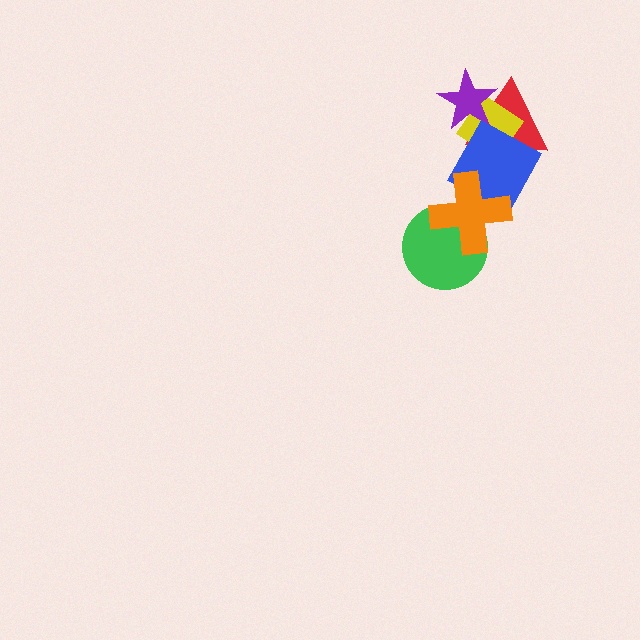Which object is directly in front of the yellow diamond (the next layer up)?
The purple star is directly in front of the yellow diamond.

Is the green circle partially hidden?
Yes, it is partially covered by another shape.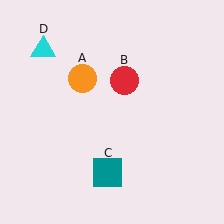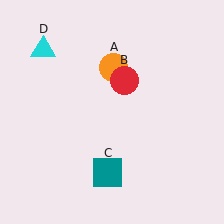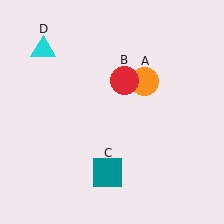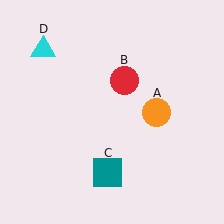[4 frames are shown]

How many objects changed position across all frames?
1 object changed position: orange circle (object A).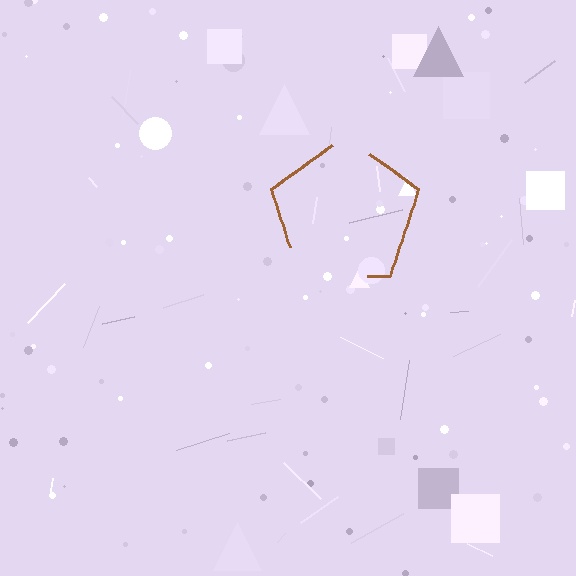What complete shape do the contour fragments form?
The contour fragments form a pentagon.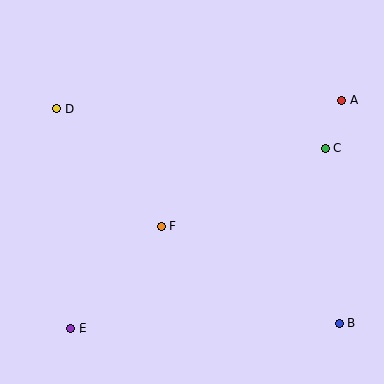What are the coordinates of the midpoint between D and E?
The midpoint between D and E is at (63, 218).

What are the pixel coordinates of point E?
Point E is at (70, 328).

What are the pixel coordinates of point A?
Point A is at (341, 101).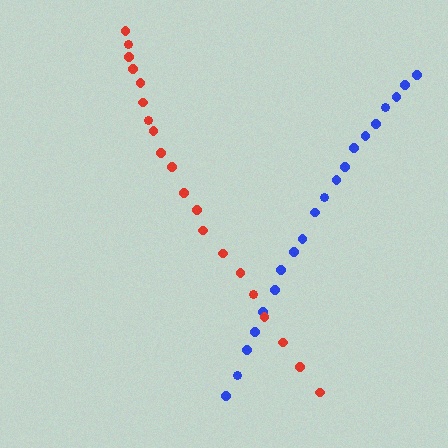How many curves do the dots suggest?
There are 2 distinct paths.